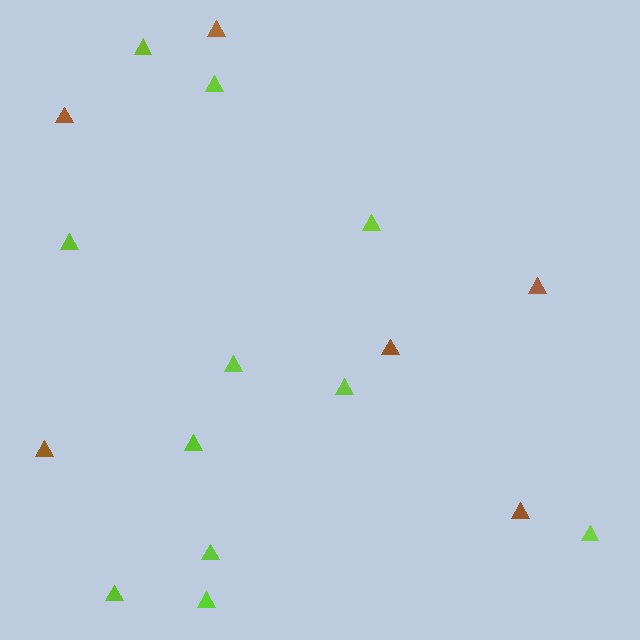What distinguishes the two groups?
There are 2 groups: one group of lime triangles (11) and one group of brown triangles (6).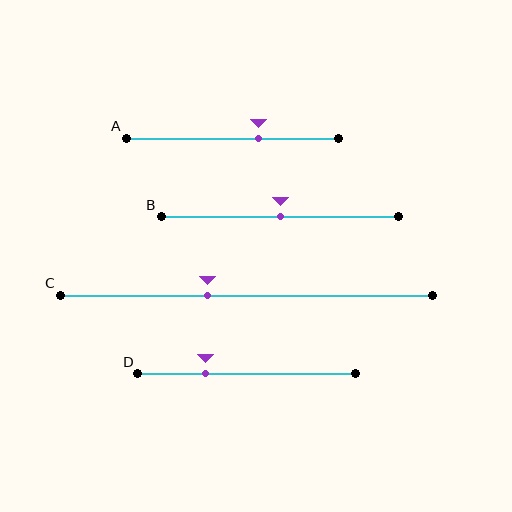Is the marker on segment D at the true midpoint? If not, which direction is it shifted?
No, the marker on segment D is shifted to the left by about 19% of the segment length.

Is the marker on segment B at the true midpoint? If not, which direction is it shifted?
Yes, the marker on segment B is at the true midpoint.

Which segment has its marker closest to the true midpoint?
Segment B has its marker closest to the true midpoint.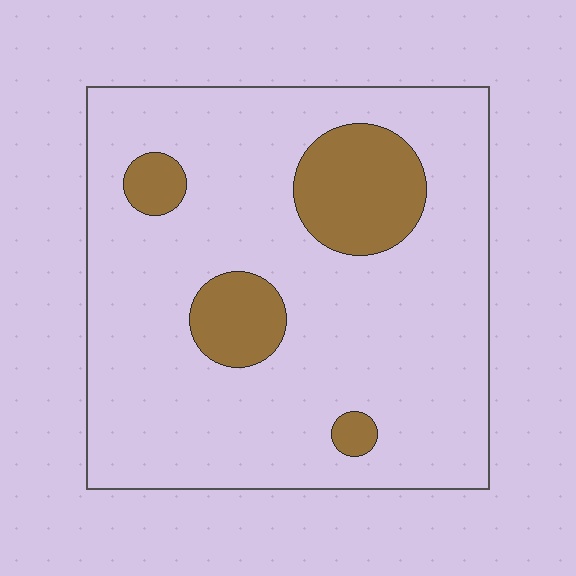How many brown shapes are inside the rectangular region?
4.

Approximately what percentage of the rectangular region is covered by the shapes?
Approximately 15%.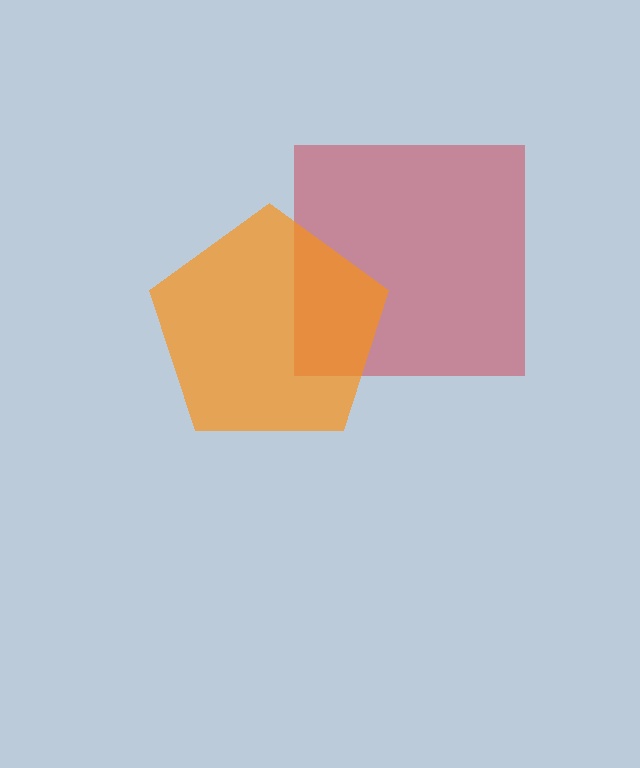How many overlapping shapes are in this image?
There are 2 overlapping shapes in the image.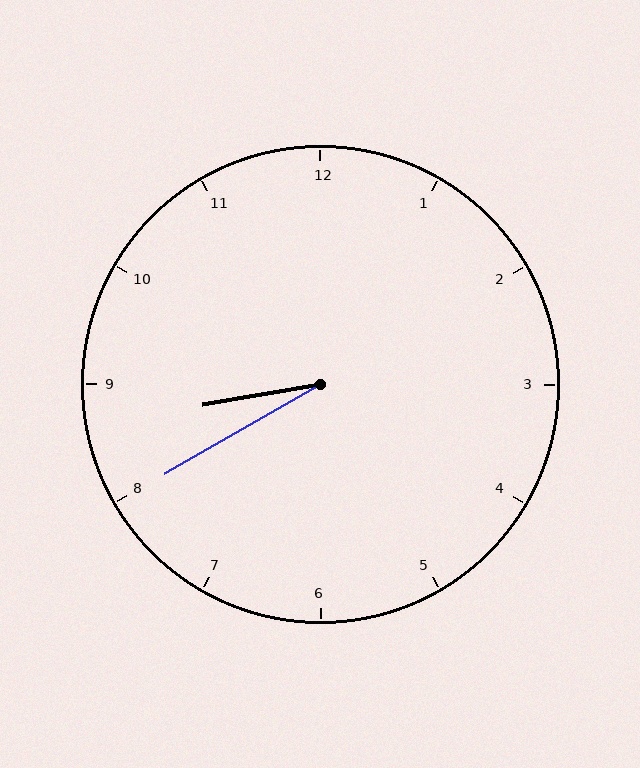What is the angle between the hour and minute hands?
Approximately 20 degrees.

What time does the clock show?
8:40.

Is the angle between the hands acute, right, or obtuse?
It is acute.